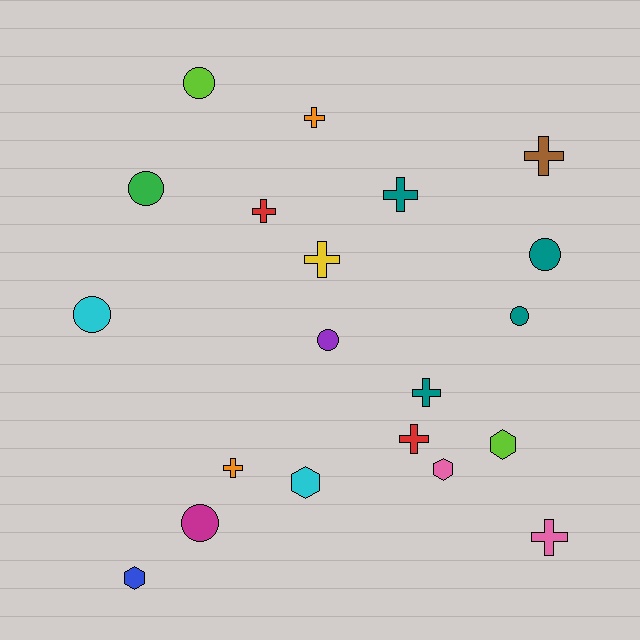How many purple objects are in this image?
There is 1 purple object.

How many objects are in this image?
There are 20 objects.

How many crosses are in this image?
There are 9 crosses.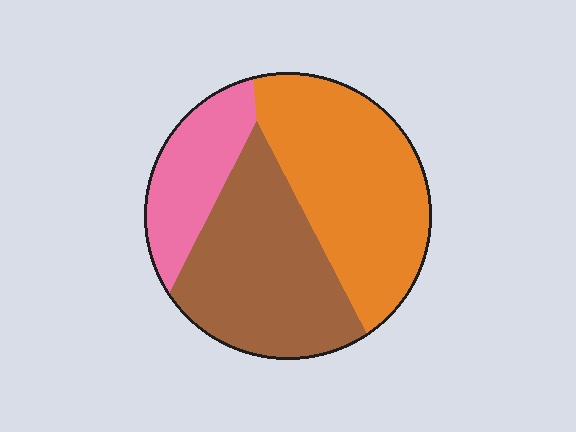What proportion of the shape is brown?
Brown covers 39% of the shape.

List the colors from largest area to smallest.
From largest to smallest: orange, brown, pink.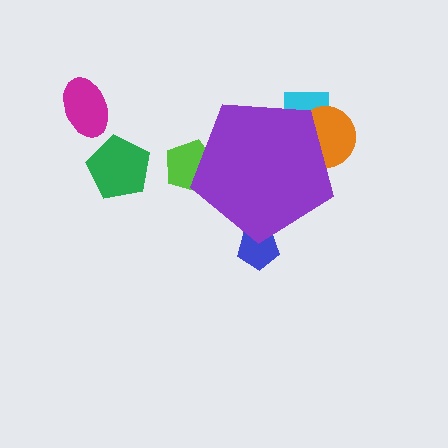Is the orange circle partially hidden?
Yes, the orange circle is partially hidden behind the purple pentagon.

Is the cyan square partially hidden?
Yes, the cyan square is partially hidden behind the purple pentagon.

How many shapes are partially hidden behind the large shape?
4 shapes are partially hidden.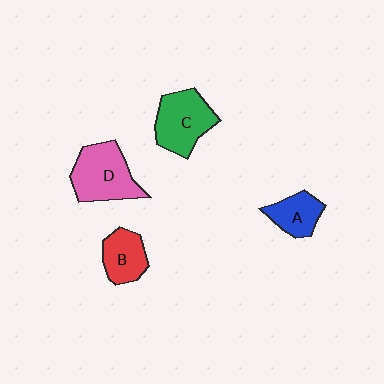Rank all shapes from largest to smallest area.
From largest to smallest: D (pink), C (green), B (red), A (blue).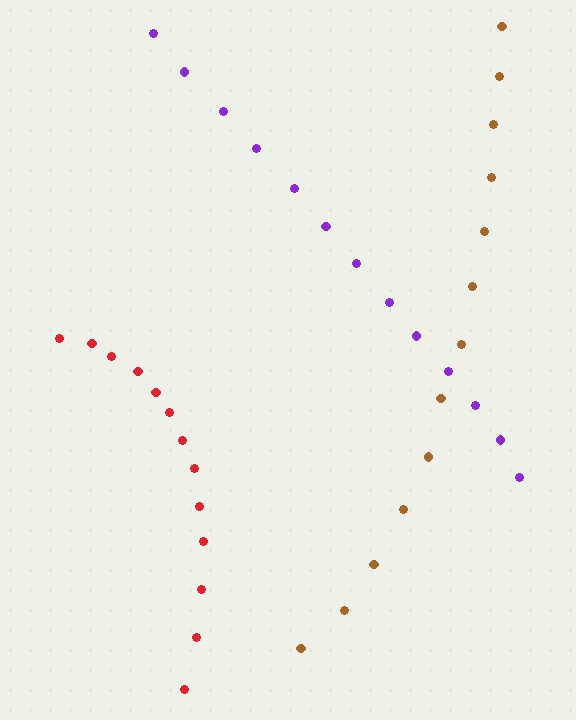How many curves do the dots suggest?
There are 3 distinct paths.